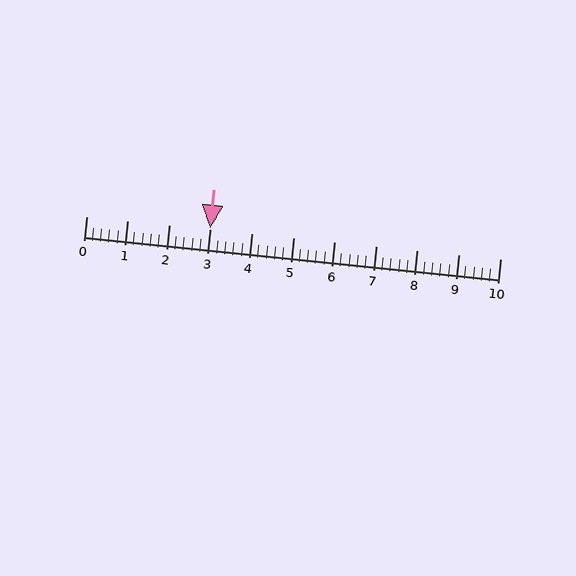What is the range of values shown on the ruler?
The ruler shows values from 0 to 10.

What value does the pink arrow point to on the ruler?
The pink arrow points to approximately 3.0.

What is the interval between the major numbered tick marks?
The major tick marks are spaced 1 units apart.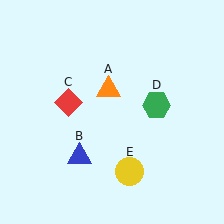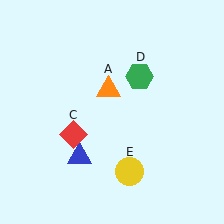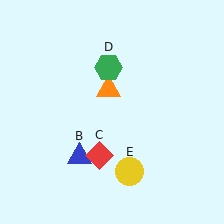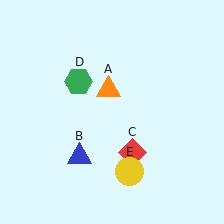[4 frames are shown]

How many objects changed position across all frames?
2 objects changed position: red diamond (object C), green hexagon (object D).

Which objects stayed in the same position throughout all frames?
Orange triangle (object A) and blue triangle (object B) and yellow circle (object E) remained stationary.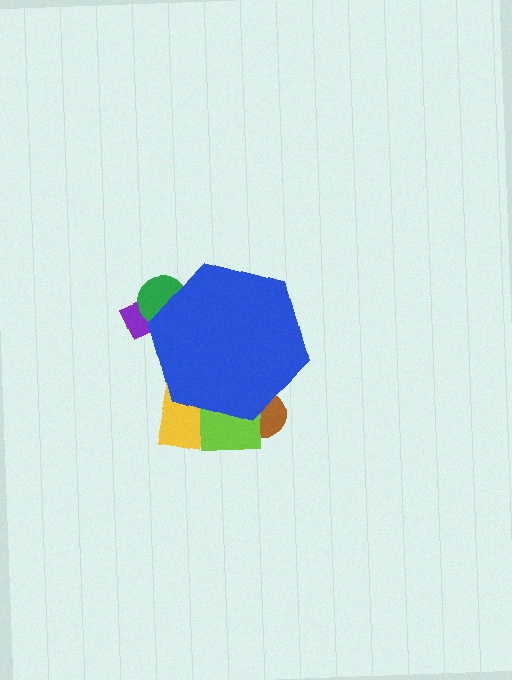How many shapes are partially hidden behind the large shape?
6 shapes are partially hidden.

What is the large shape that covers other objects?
A blue hexagon.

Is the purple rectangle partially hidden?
Yes, the purple rectangle is partially hidden behind the blue hexagon.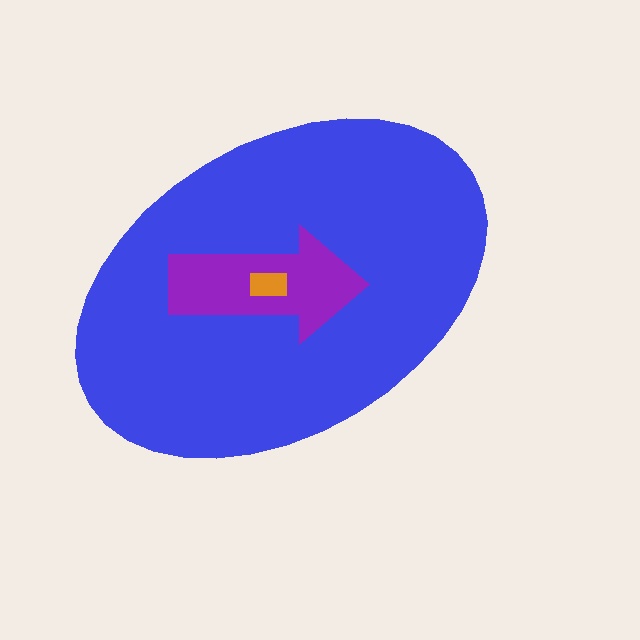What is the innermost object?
The orange rectangle.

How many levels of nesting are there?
3.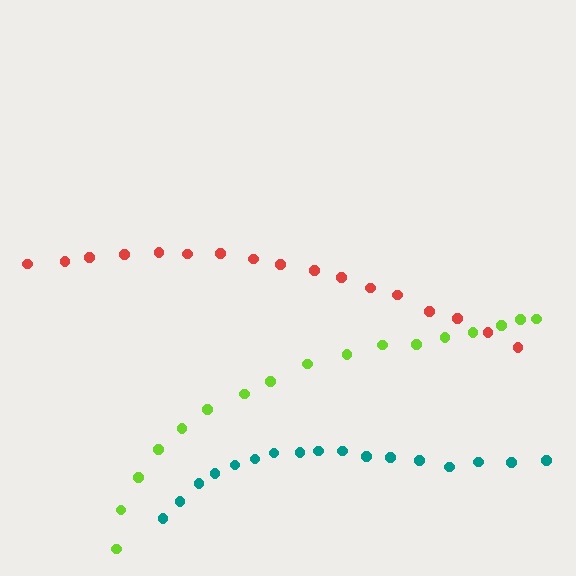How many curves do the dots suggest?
There are 3 distinct paths.